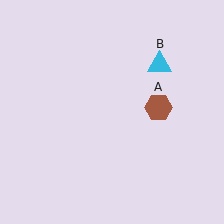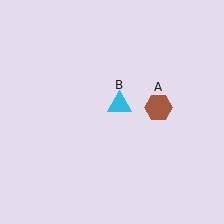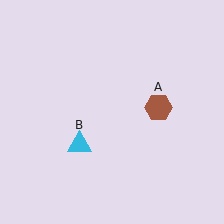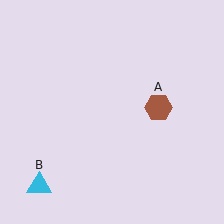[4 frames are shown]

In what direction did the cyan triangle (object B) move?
The cyan triangle (object B) moved down and to the left.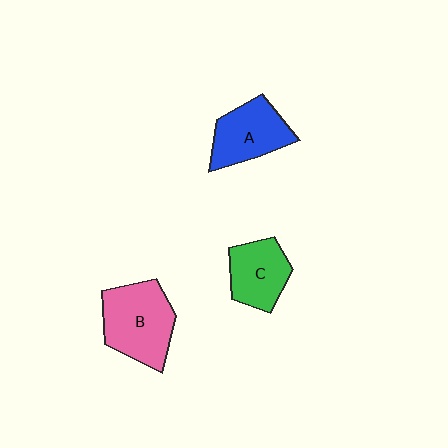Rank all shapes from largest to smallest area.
From largest to smallest: B (pink), A (blue), C (green).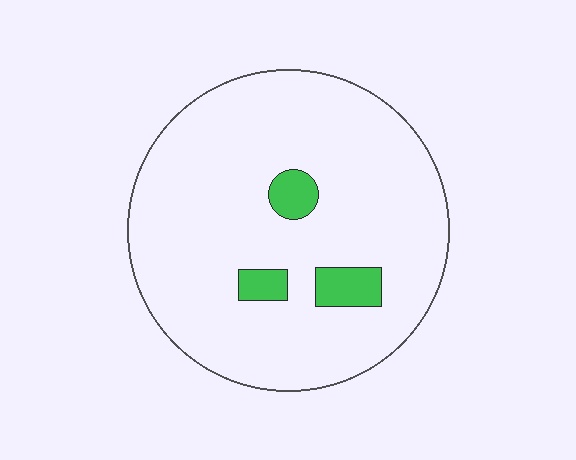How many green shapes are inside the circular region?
3.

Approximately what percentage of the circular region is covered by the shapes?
Approximately 10%.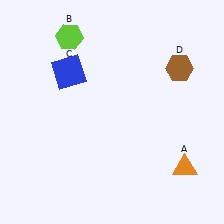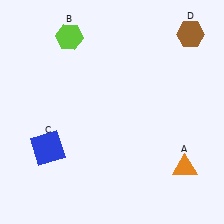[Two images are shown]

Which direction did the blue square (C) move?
The blue square (C) moved down.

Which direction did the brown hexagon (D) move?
The brown hexagon (D) moved up.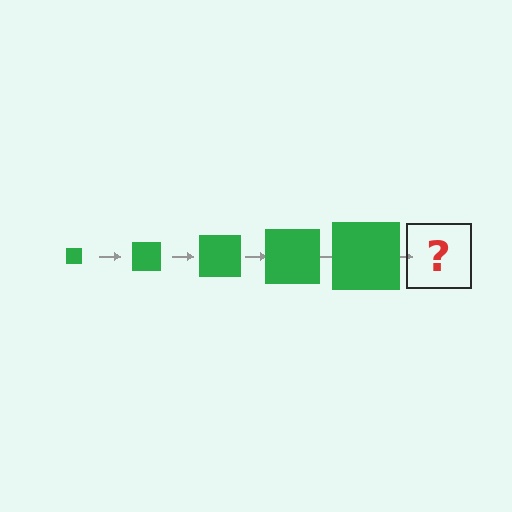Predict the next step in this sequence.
The next step is a green square, larger than the previous one.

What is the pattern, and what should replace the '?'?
The pattern is that the square gets progressively larger each step. The '?' should be a green square, larger than the previous one.